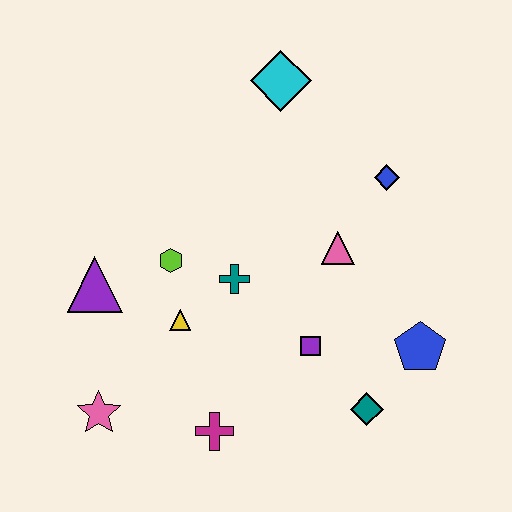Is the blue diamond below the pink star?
No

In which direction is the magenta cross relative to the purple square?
The magenta cross is to the left of the purple square.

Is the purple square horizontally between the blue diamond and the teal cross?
Yes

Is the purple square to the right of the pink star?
Yes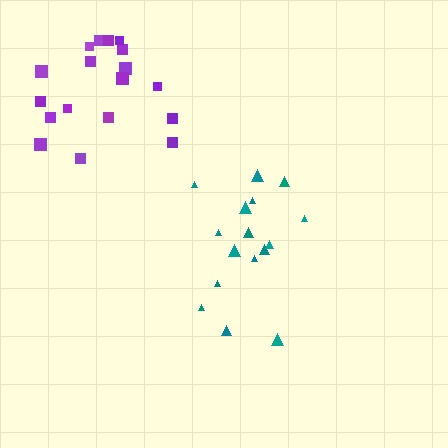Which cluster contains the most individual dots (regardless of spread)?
Purple (18).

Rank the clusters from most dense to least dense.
teal, purple.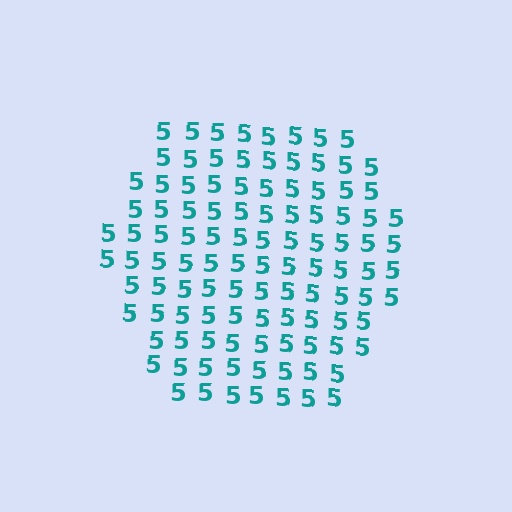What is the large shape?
The large shape is a hexagon.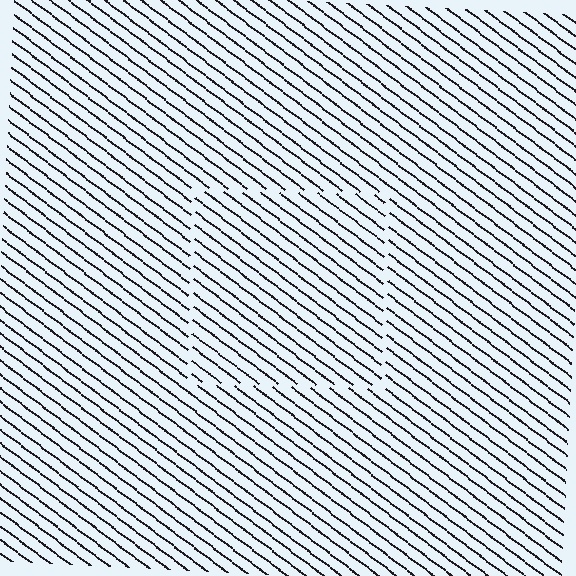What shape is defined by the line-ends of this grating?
An illusory square. The interior of the shape contains the same grating, shifted by half a period — the contour is defined by the phase discontinuity where line-ends from the inner and outer gratings abut.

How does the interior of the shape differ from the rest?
The interior of the shape contains the same grating, shifted by half a period — the contour is defined by the phase discontinuity where line-ends from the inner and outer gratings abut.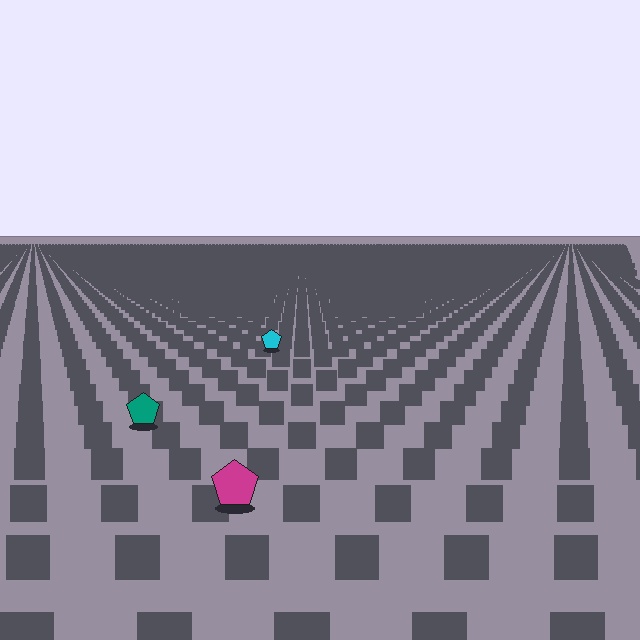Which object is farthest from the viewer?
The cyan pentagon is farthest from the viewer. It appears smaller and the ground texture around it is denser.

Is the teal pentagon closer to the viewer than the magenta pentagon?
No. The magenta pentagon is closer — you can tell from the texture gradient: the ground texture is coarser near it.